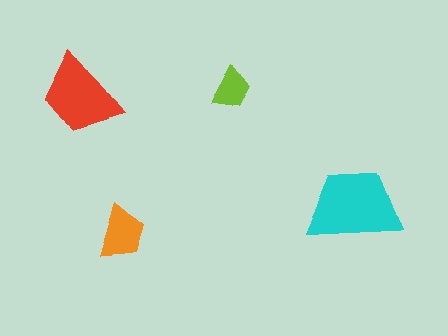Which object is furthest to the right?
The cyan trapezoid is rightmost.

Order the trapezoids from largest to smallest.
the cyan one, the red one, the orange one, the lime one.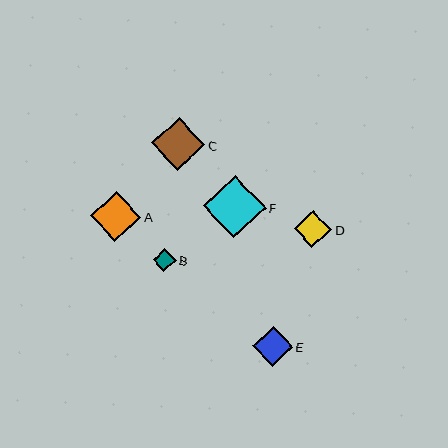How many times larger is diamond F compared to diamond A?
Diamond F is approximately 1.2 times the size of diamond A.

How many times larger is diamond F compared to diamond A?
Diamond F is approximately 1.2 times the size of diamond A.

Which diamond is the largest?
Diamond F is the largest with a size of approximately 62 pixels.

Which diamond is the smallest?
Diamond B is the smallest with a size of approximately 22 pixels.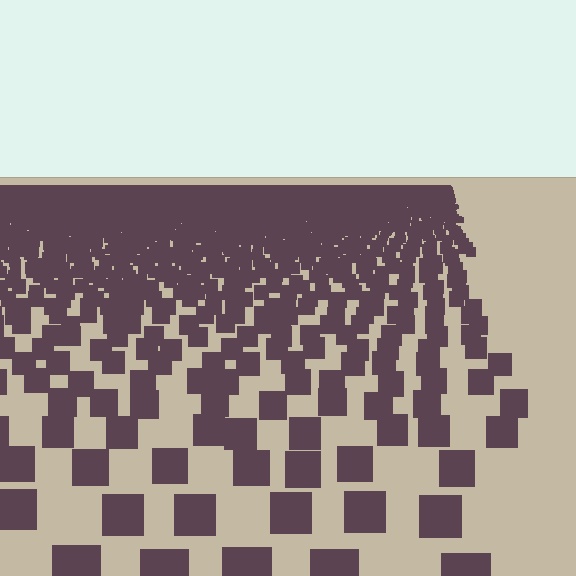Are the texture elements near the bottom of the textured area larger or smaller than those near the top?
Larger. Near the bottom, elements are closer to the viewer and appear at a bigger on-screen size.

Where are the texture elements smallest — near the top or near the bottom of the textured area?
Near the top.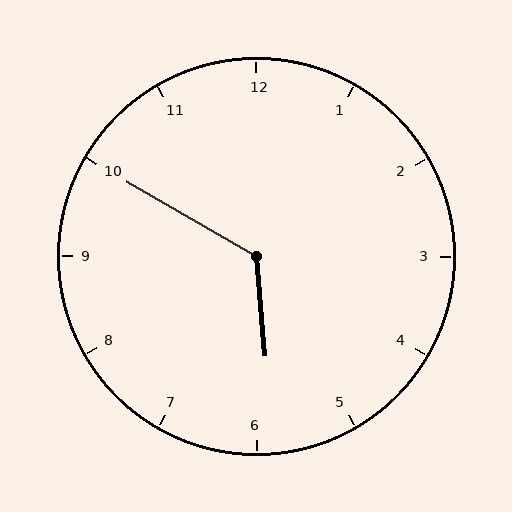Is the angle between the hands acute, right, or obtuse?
It is obtuse.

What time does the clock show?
5:50.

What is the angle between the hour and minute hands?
Approximately 125 degrees.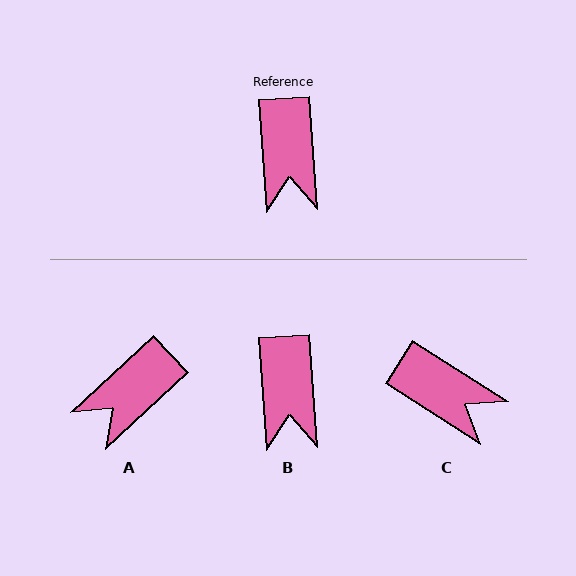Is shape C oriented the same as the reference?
No, it is off by about 54 degrees.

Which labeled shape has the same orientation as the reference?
B.